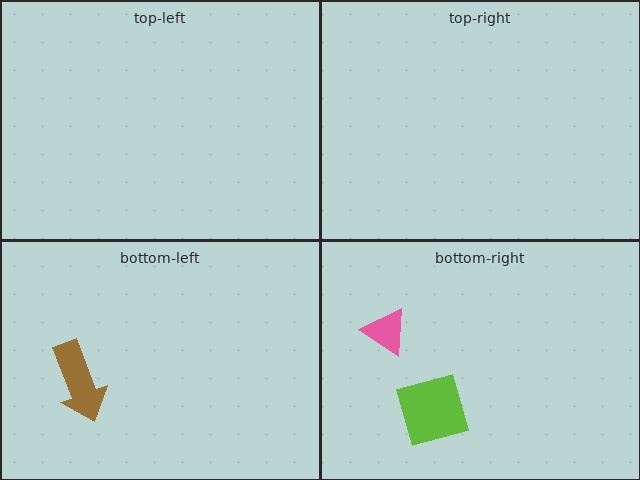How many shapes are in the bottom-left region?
1.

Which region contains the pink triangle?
The bottom-right region.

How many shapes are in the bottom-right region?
2.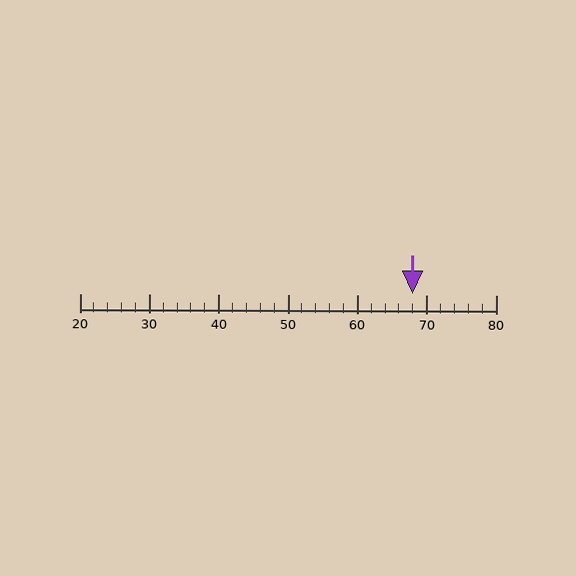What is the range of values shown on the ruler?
The ruler shows values from 20 to 80.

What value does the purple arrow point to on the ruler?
The purple arrow points to approximately 68.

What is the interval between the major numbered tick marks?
The major tick marks are spaced 10 units apart.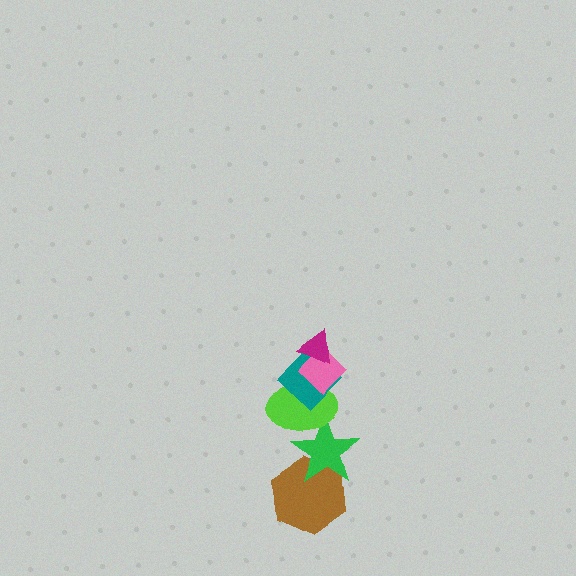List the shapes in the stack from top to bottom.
From top to bottom: the magenta triangle, the pink diamond, the teal diamond, the lime ellipse, the green star, the brown hexagon.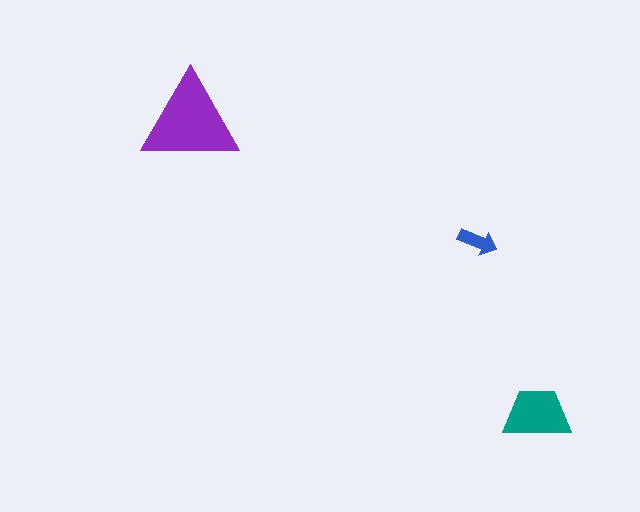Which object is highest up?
The purple triangle is topmost.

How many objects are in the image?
There are 3 objects in the image.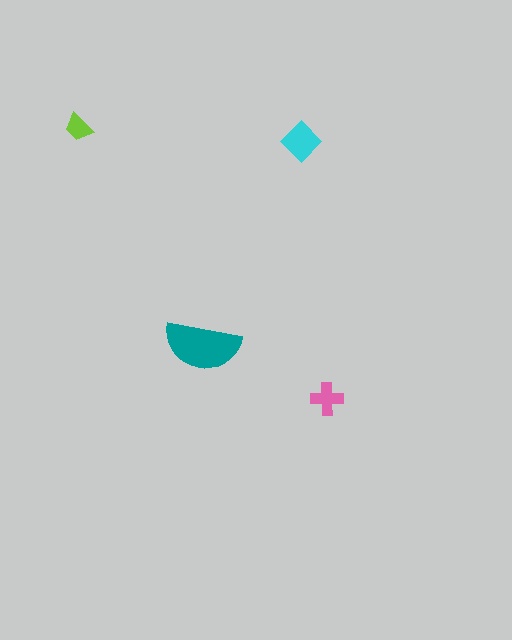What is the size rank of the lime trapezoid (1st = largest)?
4th.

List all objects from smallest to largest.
The lime trapezoid, the pink cross, the cyan diamond, the teal semicircle.